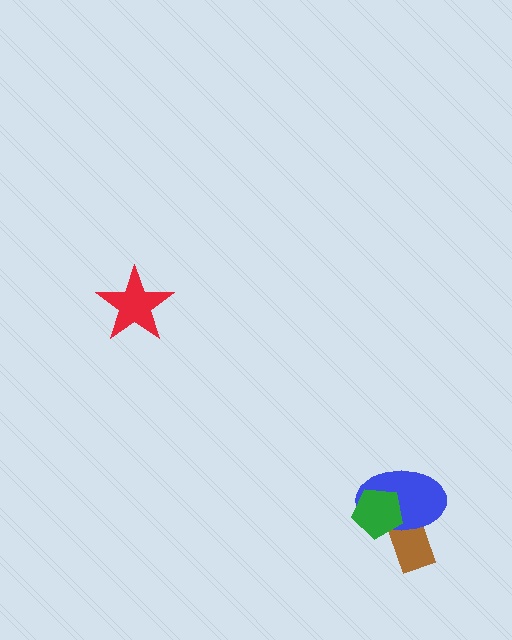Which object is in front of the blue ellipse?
The green pentagon is in front of the blue ellipse.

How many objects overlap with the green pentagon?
2 objects overlap with the green pentagon.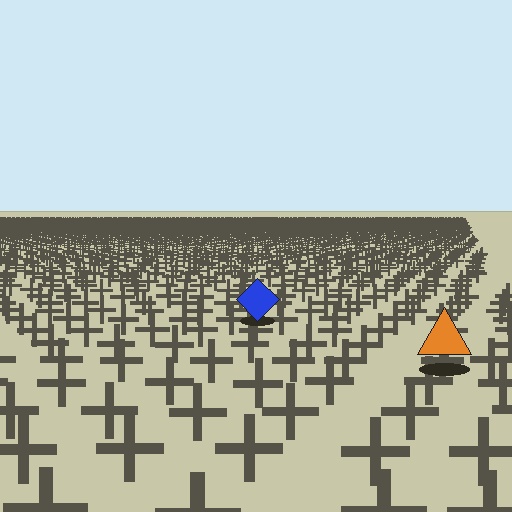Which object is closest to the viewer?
The orange triangle is closest. The texture marks near it are larger and more spread out.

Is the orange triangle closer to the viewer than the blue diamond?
Yes. The orange triangle is closer — you can tell from the texture gradient: the ground texture is coarser near it.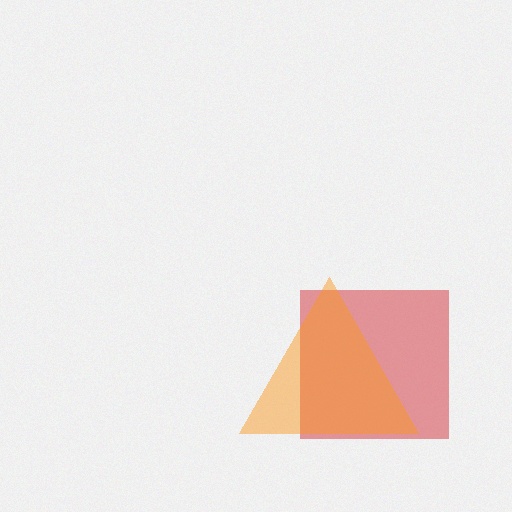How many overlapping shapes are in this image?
There are 2 overlapping shapes in the image.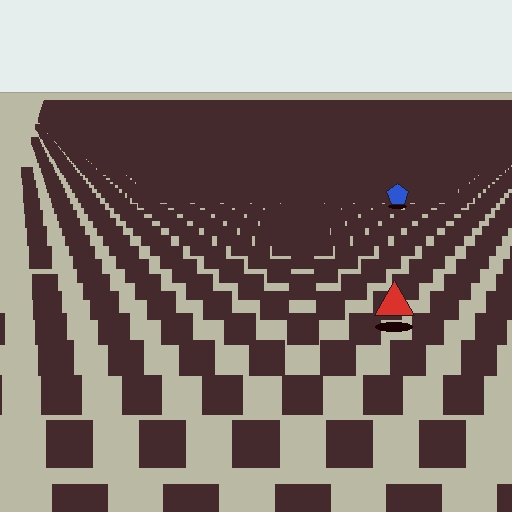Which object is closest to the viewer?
The red triangle is closest. The texture marks near it are larger and more spread out.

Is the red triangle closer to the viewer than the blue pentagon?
Yes. The red triangle is closer — you can tell from the texture gradient: the ground texture is coarser near it.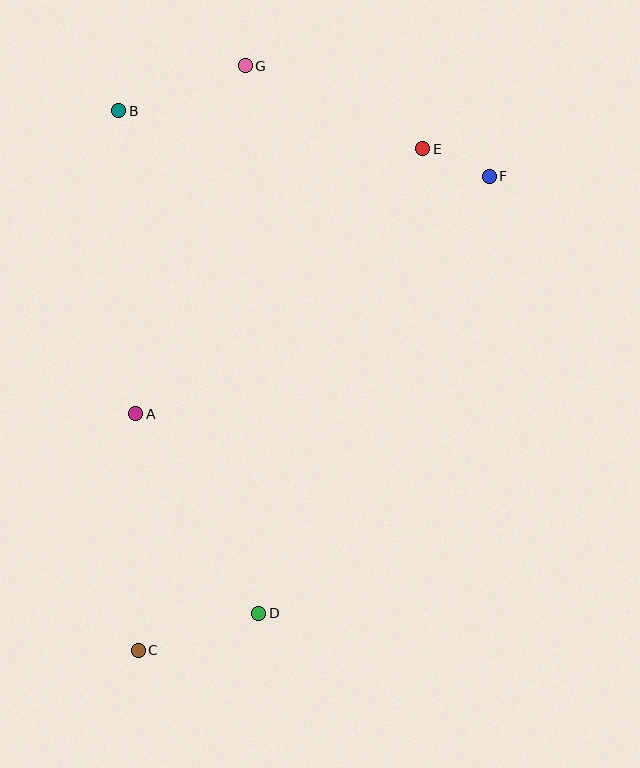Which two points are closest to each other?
Points E and F are closest to each other.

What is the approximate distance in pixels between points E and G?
The distance between E and G is approximately 196 pixels.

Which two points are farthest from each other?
Points C and G are farthest from each other.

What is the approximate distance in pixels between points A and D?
The distance between A and D is approximately 234 pixels.